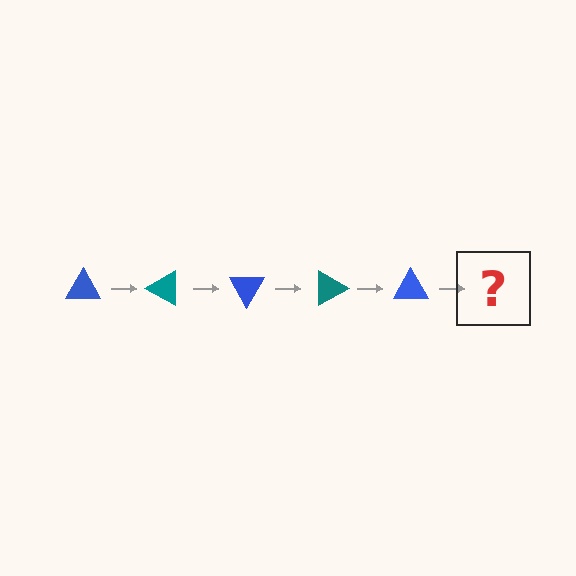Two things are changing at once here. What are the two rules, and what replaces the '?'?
The two rules are that it rotates 30 degrees each step and the color cycles through blue and teal. The '?' should be a teal triangle, rotated 150 degrees from the start.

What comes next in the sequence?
The next element should be a teal triangle, rotated 150 degrees from the start.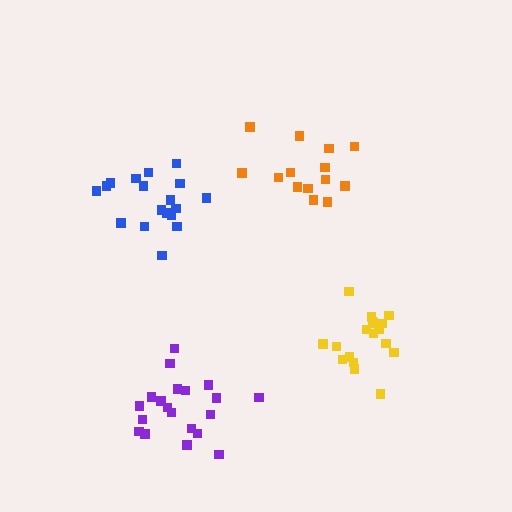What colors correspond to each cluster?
The clusters are colored: yellow, blue, orange, purple.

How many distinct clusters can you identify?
There are 4 distinct clusters.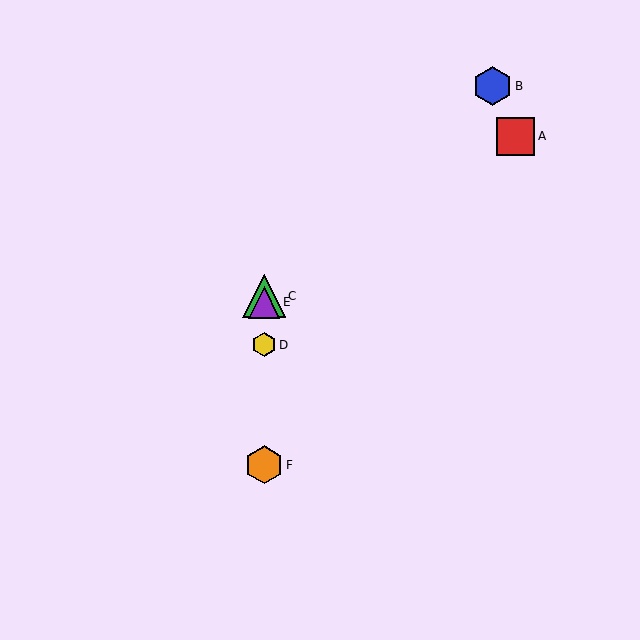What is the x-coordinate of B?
Object B is at x≈493.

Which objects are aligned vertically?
Objects C, D, E, F are aligned vertically.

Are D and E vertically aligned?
Yes, both are at x≈264.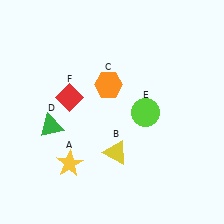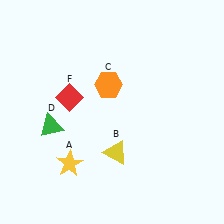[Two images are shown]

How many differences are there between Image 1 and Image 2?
There is 1 difference between the two images.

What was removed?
The lime circle (E) was removed in Image 2.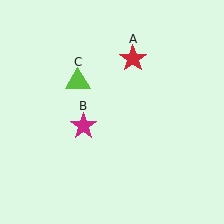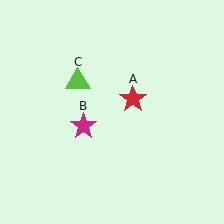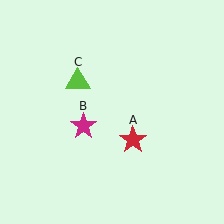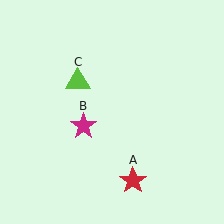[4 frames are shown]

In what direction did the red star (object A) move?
The red star (object A) moved down.